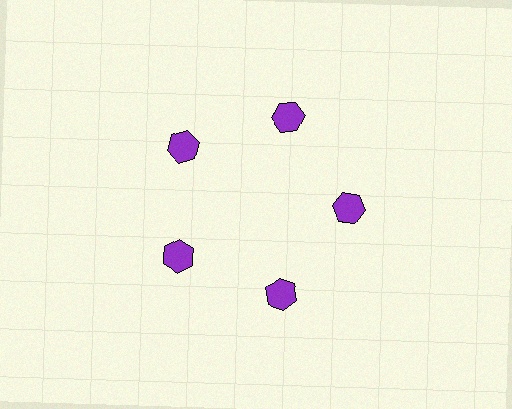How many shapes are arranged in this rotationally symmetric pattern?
There are 5 shapes, arranged in 5 groups of 1.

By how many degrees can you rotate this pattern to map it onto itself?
The pattern maps onto itself every 72 degrees of rotation.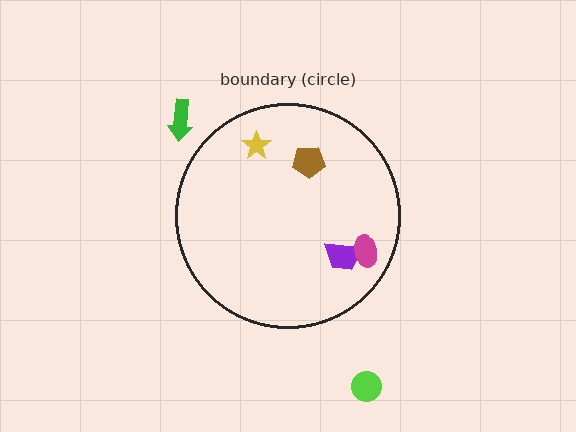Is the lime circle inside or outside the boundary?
Outside.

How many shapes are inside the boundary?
4 inside, 2 outside.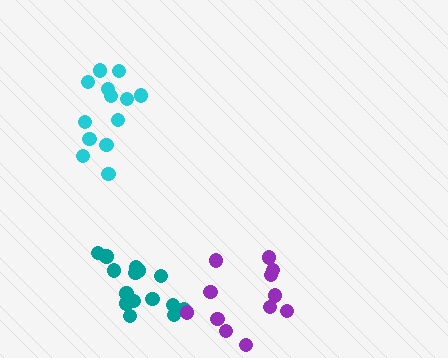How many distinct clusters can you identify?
There are 3 distinct clusters.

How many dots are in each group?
Group 1: 13 dots, Group 2: 15 dots, Group 3: 12 dots (40 total).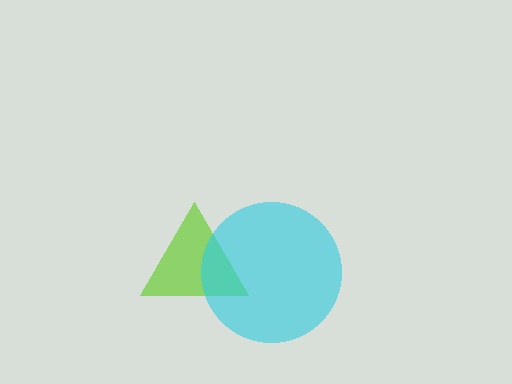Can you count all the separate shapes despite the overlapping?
Yes, there are 2 separate shapes.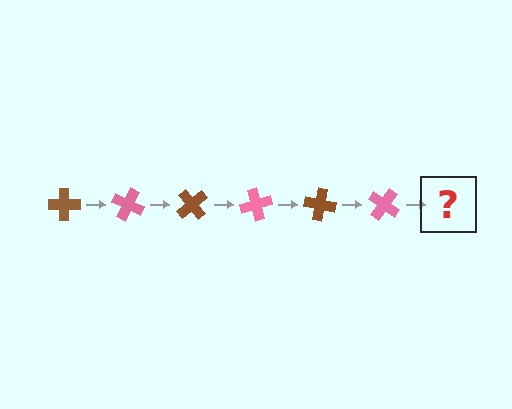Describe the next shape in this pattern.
It should be a brown cross, rotated 150 degrees from the start.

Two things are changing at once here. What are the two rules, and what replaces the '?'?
The two rules are that it rotates 25 degrees each step and the color cycles through brown and pink. The '?' should be a brown cross, rotated 150 degrees from the start.